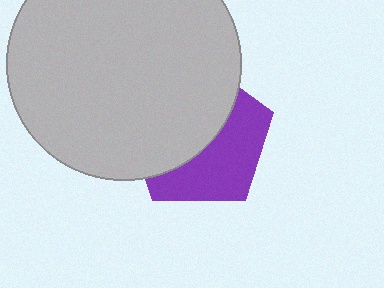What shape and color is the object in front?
The object in front is a light gray circle.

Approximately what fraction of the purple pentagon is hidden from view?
Roughly 55% of the purple pentagon is hidden behind the light gray circle.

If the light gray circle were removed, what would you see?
You would see the complete purple pentagon.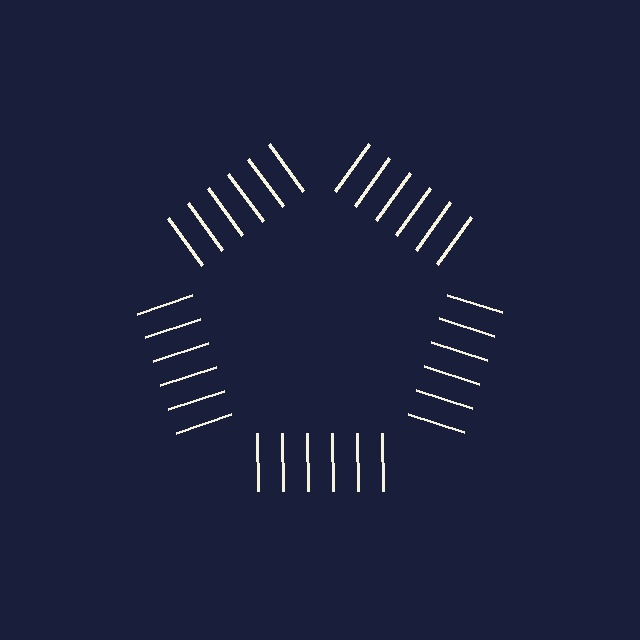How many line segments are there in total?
30 — 6 along each of the 5 edges.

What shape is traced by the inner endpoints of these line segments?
An illusory pentagon — the line segments terminate on its edges but no continuous stroke is drawn.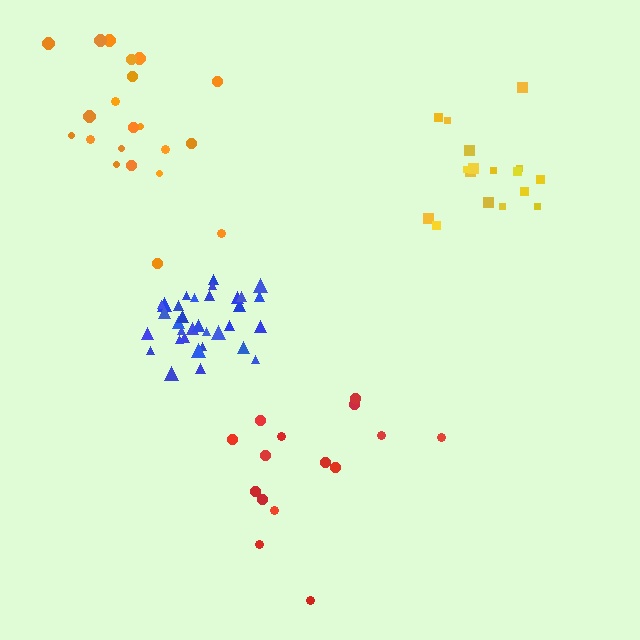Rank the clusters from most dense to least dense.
blue, yellow, orange, red.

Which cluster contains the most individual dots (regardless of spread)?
Blue (33).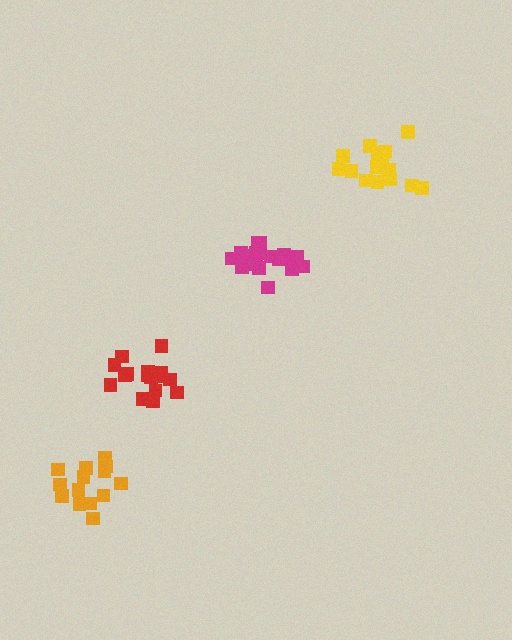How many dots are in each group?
Group 1: 14 dots, Group 2: 17 dots, Group 3: 17 dots, Group 4: 19 dots (67 total).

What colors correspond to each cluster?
The clusters are colored: orange, red, yellow, magenta.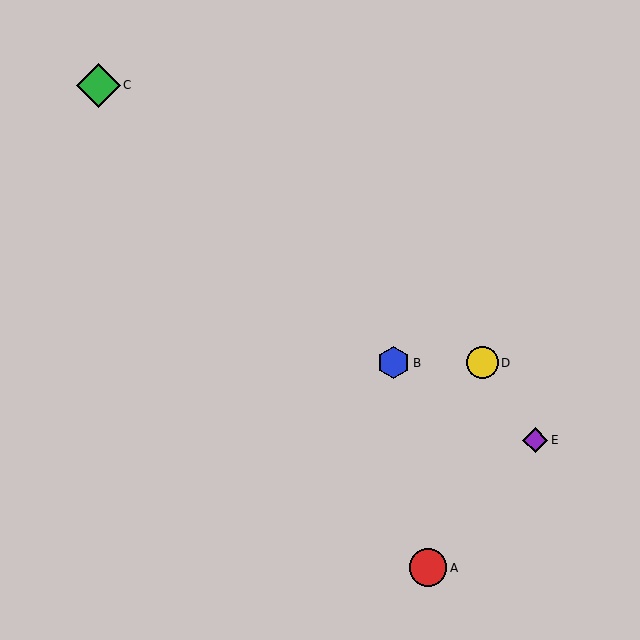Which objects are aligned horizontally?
Objects B, D are aligned horizontally.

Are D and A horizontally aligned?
No, D is at y≈363 and A is at y≈568.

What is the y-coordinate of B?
Object B is at y≈363.